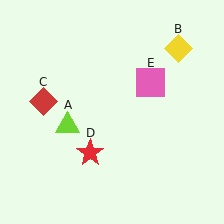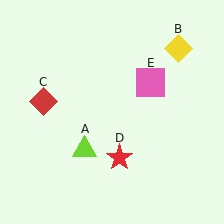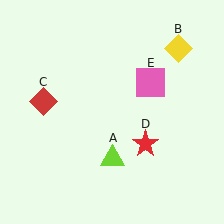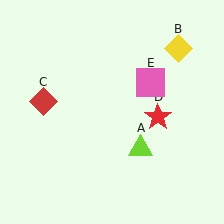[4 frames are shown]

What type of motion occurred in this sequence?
The lime triangle (object A), red star (object D) rotated counterclockwise around the center of the scene.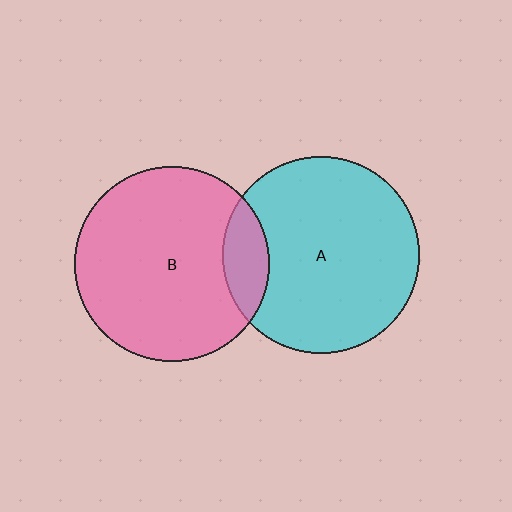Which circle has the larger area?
Circle A (cyan).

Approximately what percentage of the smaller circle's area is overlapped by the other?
Approximately 15%.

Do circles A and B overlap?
Yes.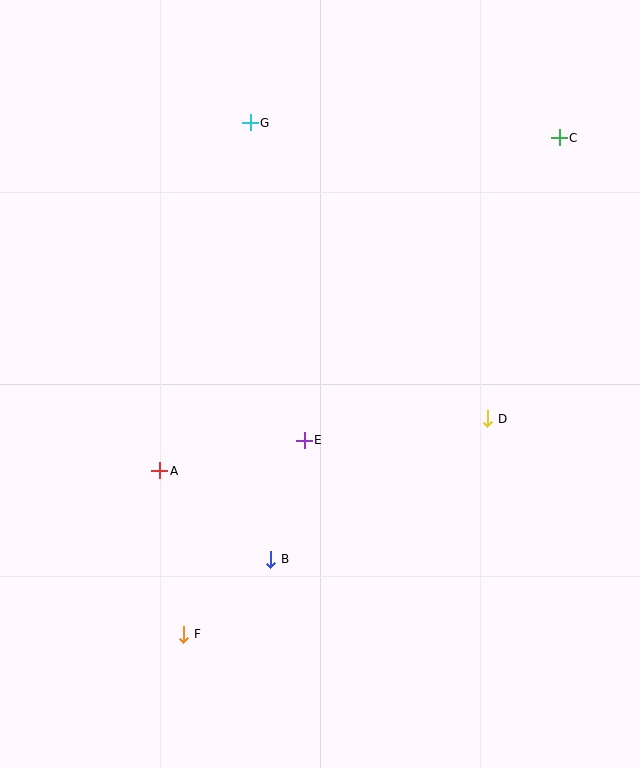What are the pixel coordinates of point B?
Point B is at (271, 559).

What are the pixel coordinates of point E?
Point E is at (304, 440).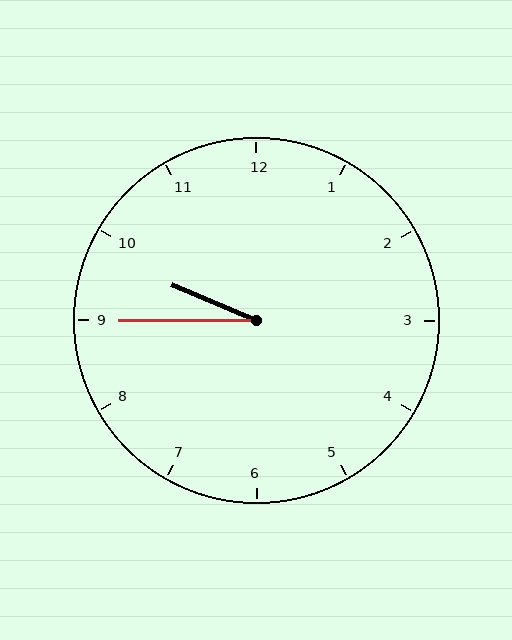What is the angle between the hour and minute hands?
Approximately 22 degrees.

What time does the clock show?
9:45.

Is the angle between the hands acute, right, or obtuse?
It is acute.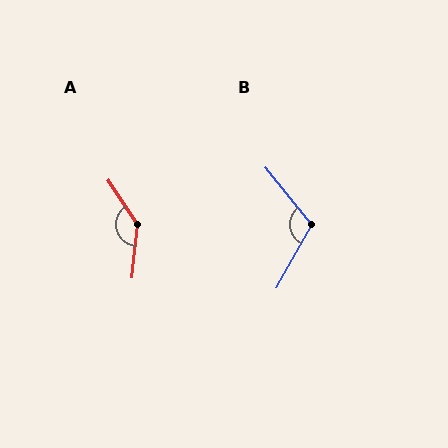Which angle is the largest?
A, at approximately 141 degrees.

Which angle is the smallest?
B, at approximately 112 degrees.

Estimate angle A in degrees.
Approximately 141 degrees.